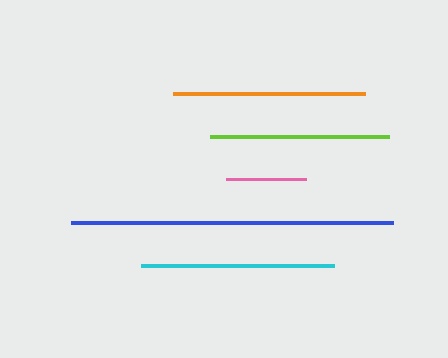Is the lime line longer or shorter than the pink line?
The lime line is longer than the pink line.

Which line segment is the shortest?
The pink line is the shortest at approximately 80 pixels.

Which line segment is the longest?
The blue line is the longest at approximately 321 pixels.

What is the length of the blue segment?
The blue segment is approximately 321 pixels long.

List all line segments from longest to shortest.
From longest to shortest: blue, cyan, orange, lime, pink.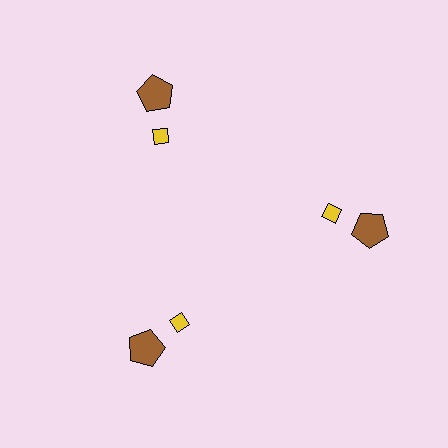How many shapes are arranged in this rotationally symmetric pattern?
There are 6 shapes, arranged in 3 groups of 2.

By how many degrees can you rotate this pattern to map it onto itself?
The pattern maps onto itself every 120 degrees of rotation.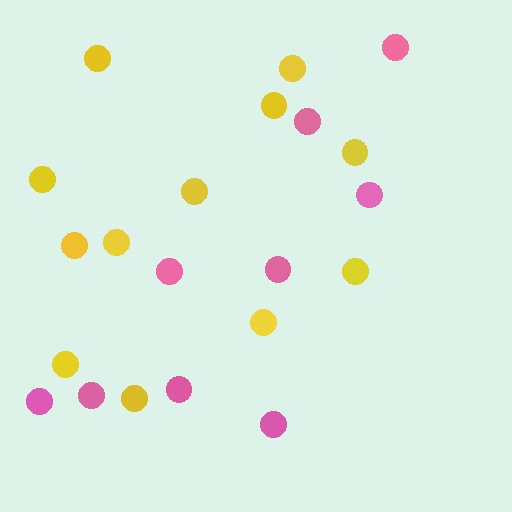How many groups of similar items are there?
There are 2 groups: one group of yellow circles (12) and one group of pink circles (9).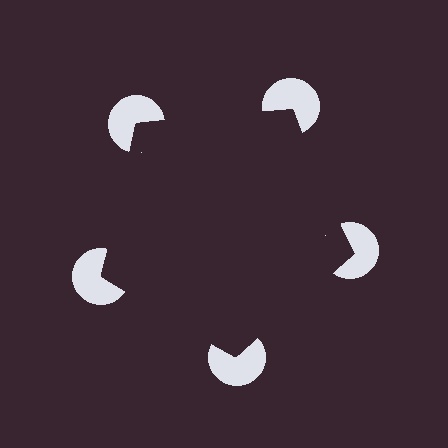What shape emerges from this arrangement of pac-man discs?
An illusory pentagon — its edges are inferred from the aligned wedge cuts in the pac-man discs, not physically drawn.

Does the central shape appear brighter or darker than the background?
It typically appears slightly darker than the background, even though no actual brightness change is drawn.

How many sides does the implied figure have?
5 sides.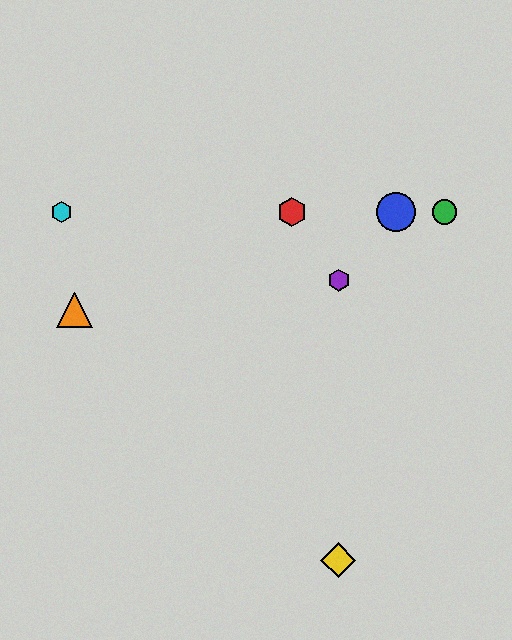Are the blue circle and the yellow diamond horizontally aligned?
No, the blue circle is at y≈212 and the yellow diamond is at y≈560.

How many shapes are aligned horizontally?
4 shapes (the red hexagon, the blue circle, the green circle, the cyan hexagon) are aligned horizontally.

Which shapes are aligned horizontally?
The red hexagon, the blue circle, the green circle, the cyan hexagon are aligned horizontally.